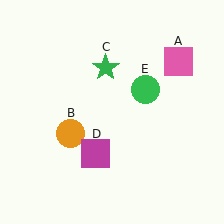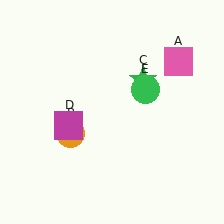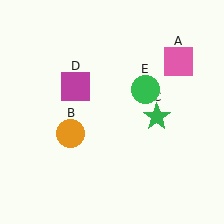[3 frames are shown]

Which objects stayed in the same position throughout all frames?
Pink square (object A) and orange circle (object B) and green circle (object E) remained stationary.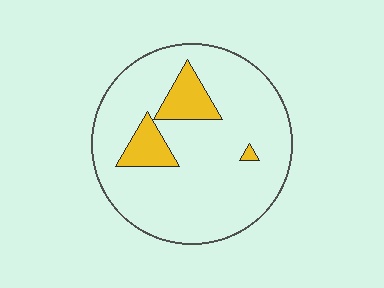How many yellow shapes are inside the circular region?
3.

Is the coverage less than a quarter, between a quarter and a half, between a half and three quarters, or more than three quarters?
Less than a quarter.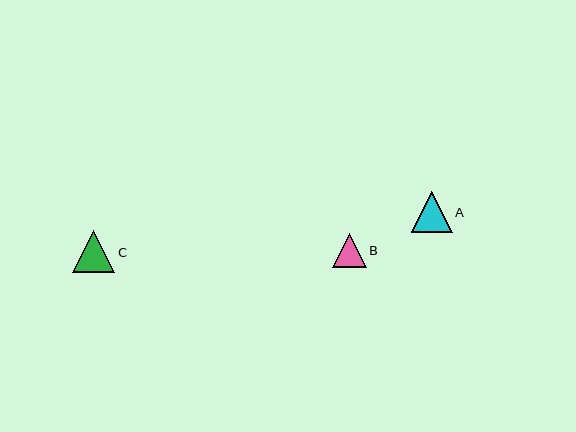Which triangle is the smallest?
Triangle B is the smallest with a size of approximately 34 pixels.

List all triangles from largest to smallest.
From largest to smallest: C, A, B.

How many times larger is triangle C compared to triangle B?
Triangle C is approximately 1.2 times the size of triangle B.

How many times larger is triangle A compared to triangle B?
Triangle A is approximately 1.2 times the size of triangle B.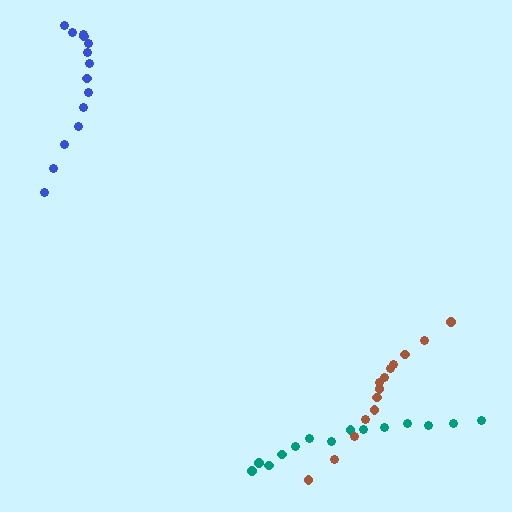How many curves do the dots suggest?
There are 3 distinct paths.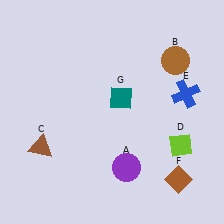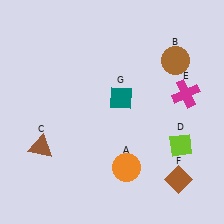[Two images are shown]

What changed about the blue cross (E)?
In Image 1, E is blue. In Image 2, it changed to magenta.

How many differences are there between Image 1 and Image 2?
There are 2 differences between the two images.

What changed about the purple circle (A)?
In Image 1, A is purple. In Image 2, it changed to orange.